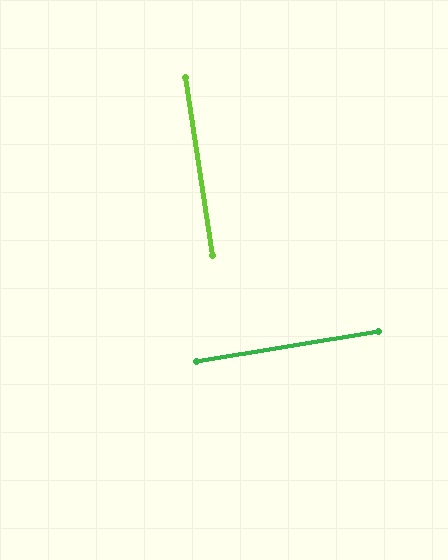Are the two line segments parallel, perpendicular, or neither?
Perpendicular — they meet at approximately 90°.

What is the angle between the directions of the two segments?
Approximately 90 degrees.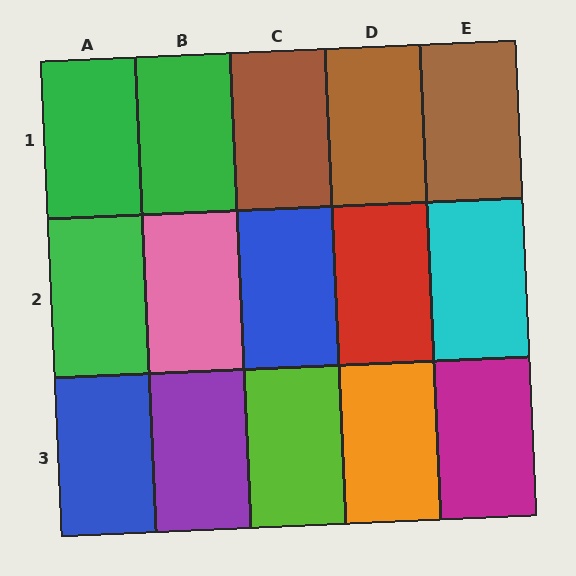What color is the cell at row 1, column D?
Brown.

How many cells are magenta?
1 cell is magenta.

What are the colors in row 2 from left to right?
Green, pink, blue, red, cyan.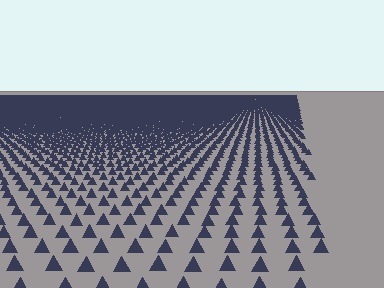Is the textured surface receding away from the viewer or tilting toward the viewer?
The surface is receding away from the viewer. Texture elements get smaller and denser toward the top.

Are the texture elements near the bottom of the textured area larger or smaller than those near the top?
Larger. Near the bottom, elements are closer to the viewer and appear at a bigger on-screen size.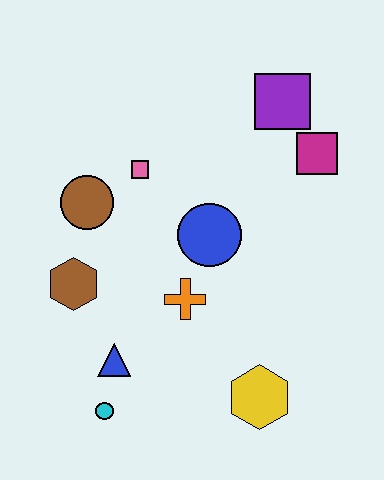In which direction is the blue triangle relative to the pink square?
The blue triangle is below the pink square.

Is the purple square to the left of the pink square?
No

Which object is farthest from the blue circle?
The cyan circle is farthest from the blue circle.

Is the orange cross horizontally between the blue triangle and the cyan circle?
No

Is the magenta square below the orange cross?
No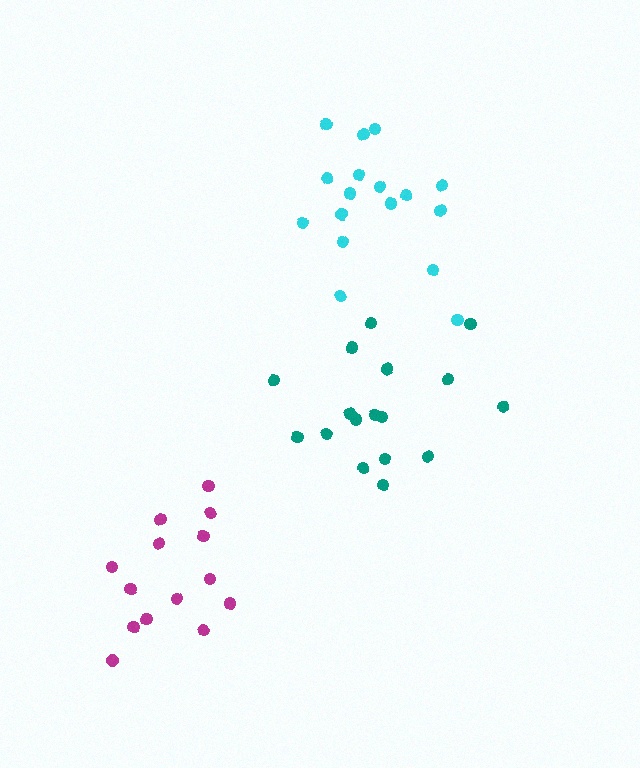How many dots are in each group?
Group 1: 17 dots, Group 2: 14 dots, Group 3: 17 dots (48 total).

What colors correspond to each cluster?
The clusters are colored: cyan, magenta, teal.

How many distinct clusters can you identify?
There are 3 distinct clusters.